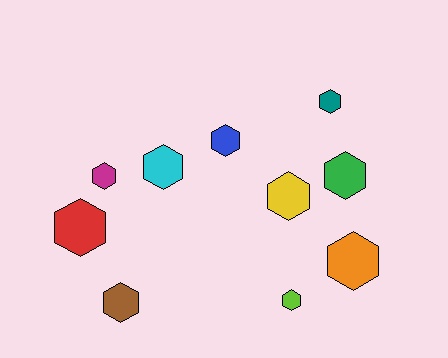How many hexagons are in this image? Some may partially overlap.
There are 10 hexagons.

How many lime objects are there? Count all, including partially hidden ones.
There is 1 lime object.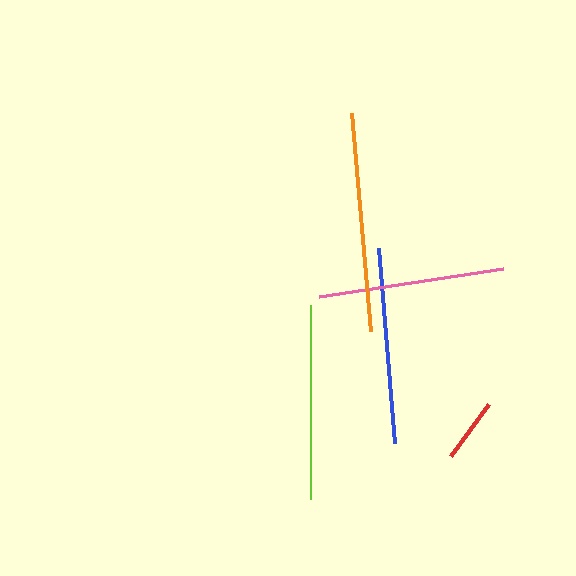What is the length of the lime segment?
The lime segment is approximately 194 pixels long.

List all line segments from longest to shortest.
From longest to shortest: orange, blue, lime, pink, red.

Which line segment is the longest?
The orange line is the longest at approximately 219 pixels.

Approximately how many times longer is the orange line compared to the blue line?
The orange line is approximately 1.1 times the length of the blue line.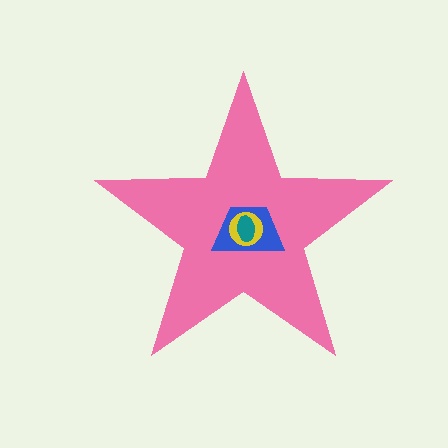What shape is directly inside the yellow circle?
The teal ellipse.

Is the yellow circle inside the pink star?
Yes.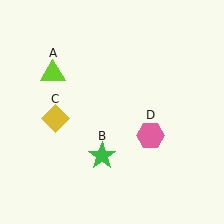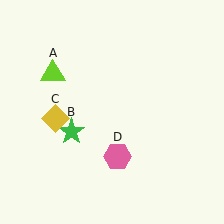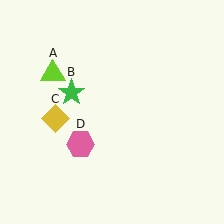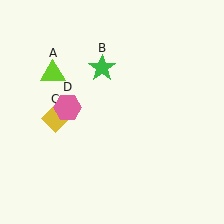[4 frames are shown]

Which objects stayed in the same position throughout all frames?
Lime triangle (object A) and yellow diamond (object C) remained stationary.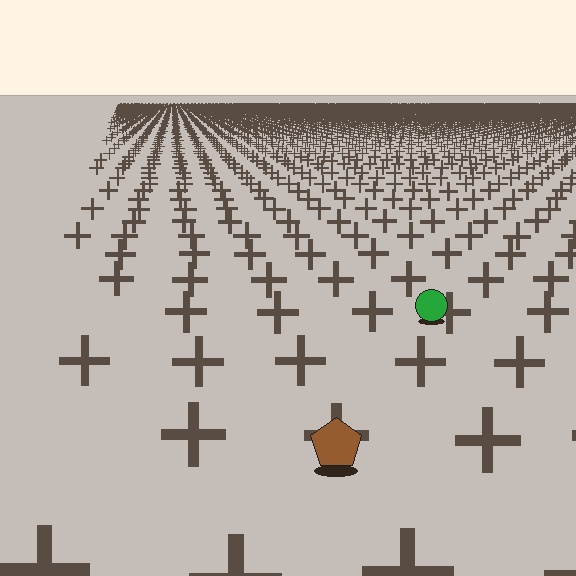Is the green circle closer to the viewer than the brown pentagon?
No. The brown pentagon is closer — you can tell from the texture gradient: the ground texture is coarser near it.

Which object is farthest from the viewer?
The green circle is farthest from the viewer. It appears smaller and the ground texture around it is denser.